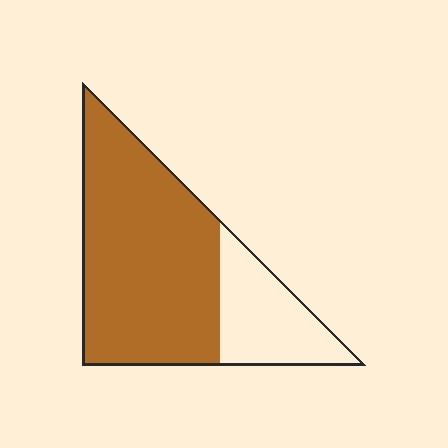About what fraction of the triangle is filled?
About three quarters (3/4).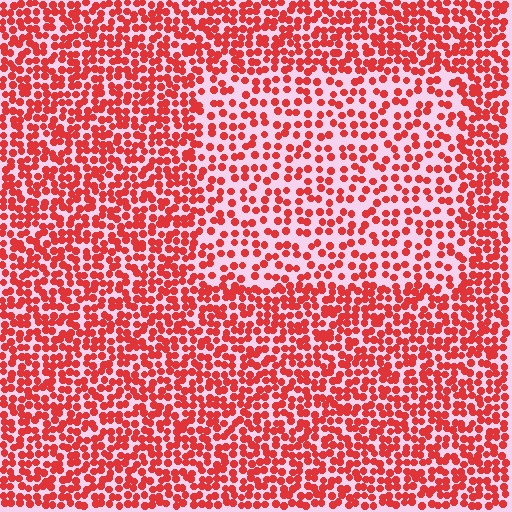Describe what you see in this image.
The image contains small red elements arranged at two different densities. A rectangle-shaped region is visible where the elements are less densely packed than the surrounding area.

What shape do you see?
I see a rectangle.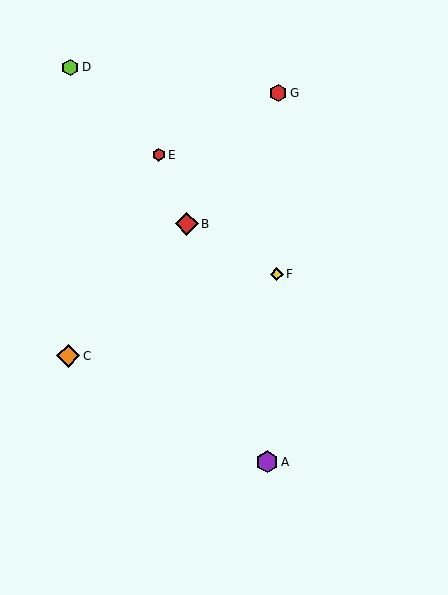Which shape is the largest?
The orange diamond (labeled C) is the largest.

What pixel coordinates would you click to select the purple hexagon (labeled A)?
Click at (267, 462) to select the purple hexagon A.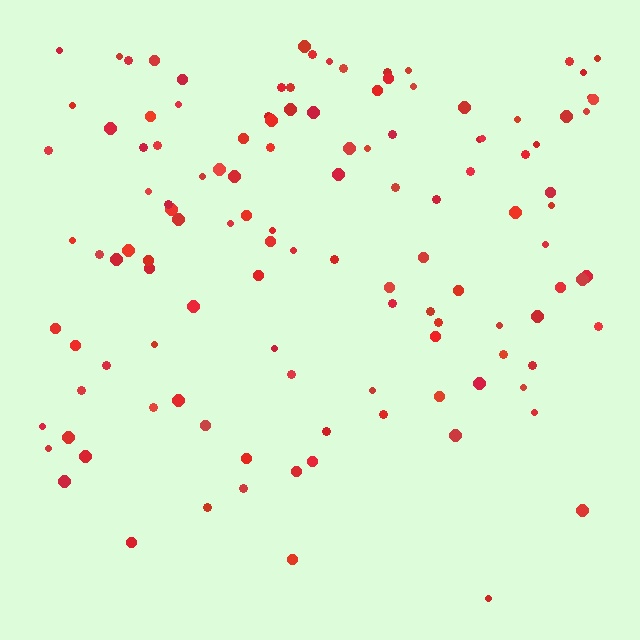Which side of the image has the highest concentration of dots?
The top.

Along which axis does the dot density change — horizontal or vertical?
Vertical.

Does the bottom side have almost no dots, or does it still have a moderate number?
Still a moderate number, just noticeably fewer than the top.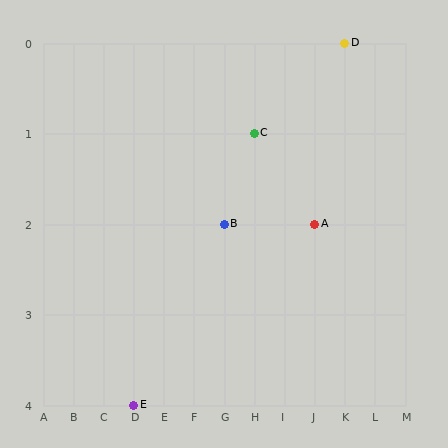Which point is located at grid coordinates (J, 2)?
Point A is at (J, 2).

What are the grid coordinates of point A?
Point A is at grid coordinates (J, 2).